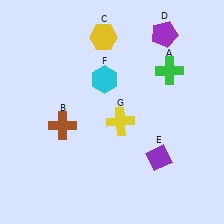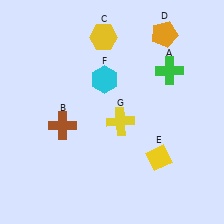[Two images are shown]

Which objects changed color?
D changed from purple to orange. E changed from purple to yellow.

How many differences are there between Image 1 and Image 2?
There are 2 differences between the two images.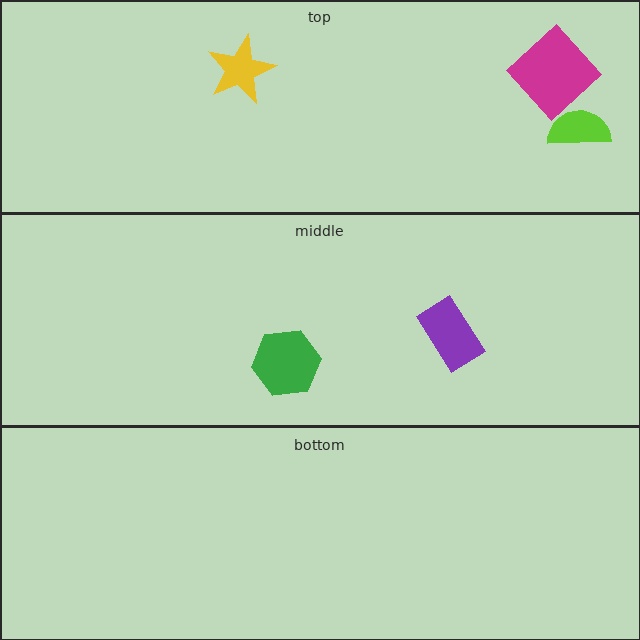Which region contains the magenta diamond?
The top region.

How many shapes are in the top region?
3.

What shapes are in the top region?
The magenta diamond, the yellow star, the lime semicircle.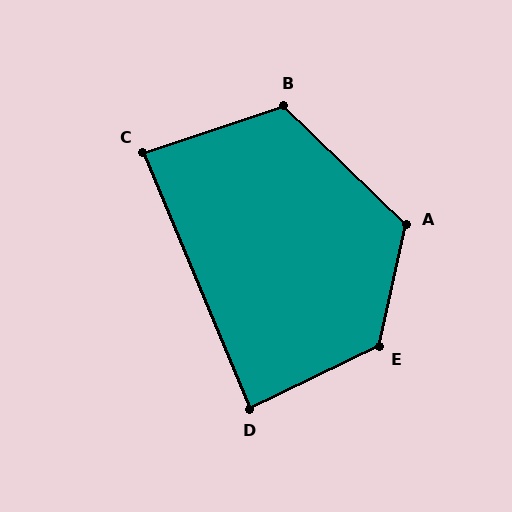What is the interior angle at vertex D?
Approximately 87 degrees (approximately right).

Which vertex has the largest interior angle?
E, at approximately 128 degrees.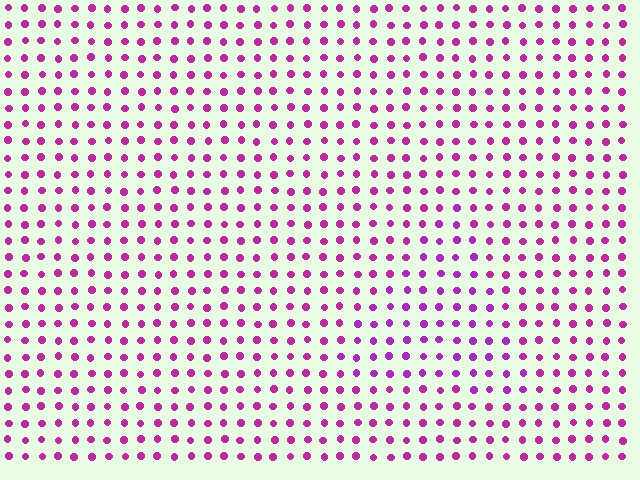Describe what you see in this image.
The image is filled with small magenta elements in a uniform arrangement. A triangle-shaped region is visible where the elements are tinted to a slightly different hue, forming a subtle color boundary.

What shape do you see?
I see a triangle.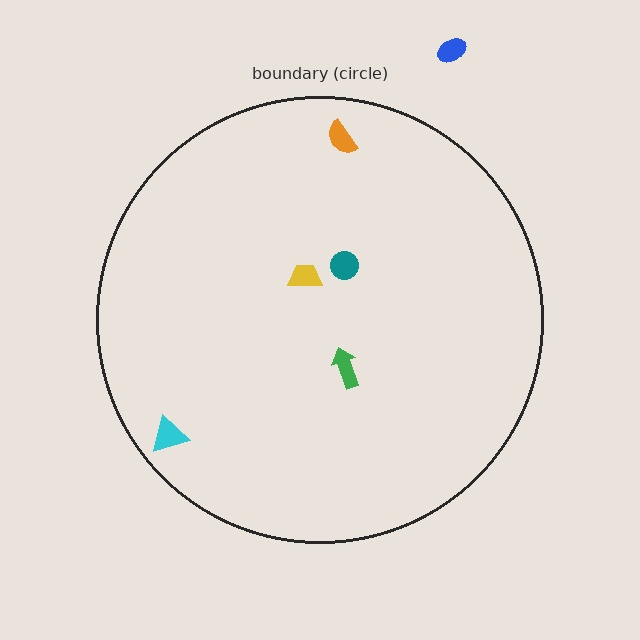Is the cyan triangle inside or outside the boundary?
Inside.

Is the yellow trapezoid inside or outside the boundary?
Inside.